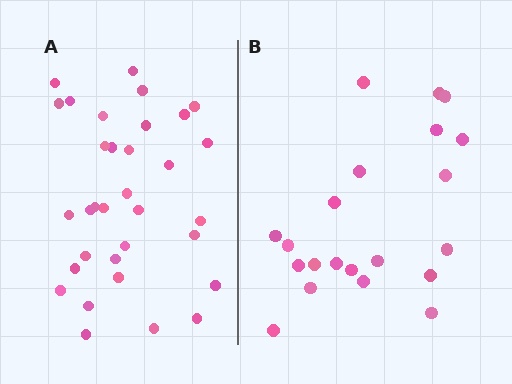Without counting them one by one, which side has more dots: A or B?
Region A (the left region) has more dots.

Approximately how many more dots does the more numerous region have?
Region A has roughly 12 or so more dots than region B.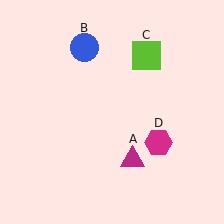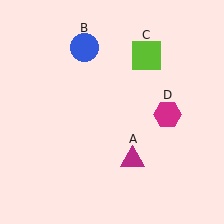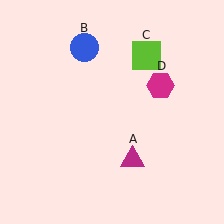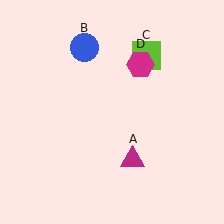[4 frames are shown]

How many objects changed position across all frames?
1 object changed position: magenta hexagon (object D).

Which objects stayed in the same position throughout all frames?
Magenta triangle (object A) and blue circle (object B) and lime square (object C) remained stationary.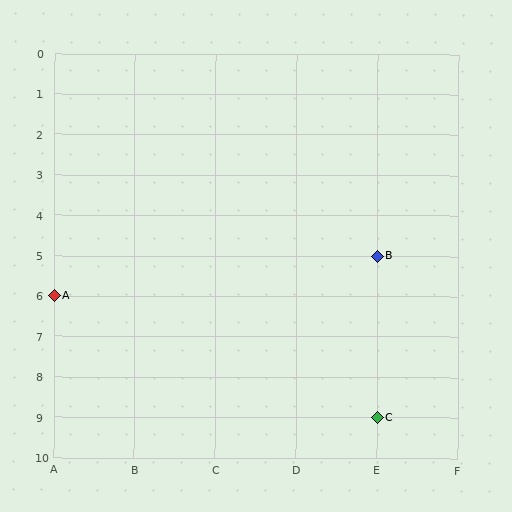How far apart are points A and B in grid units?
Points A and B are 4 columns and 1 row apart (about 4.1 grid units diagonally).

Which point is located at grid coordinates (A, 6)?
Point A is at (A, 6).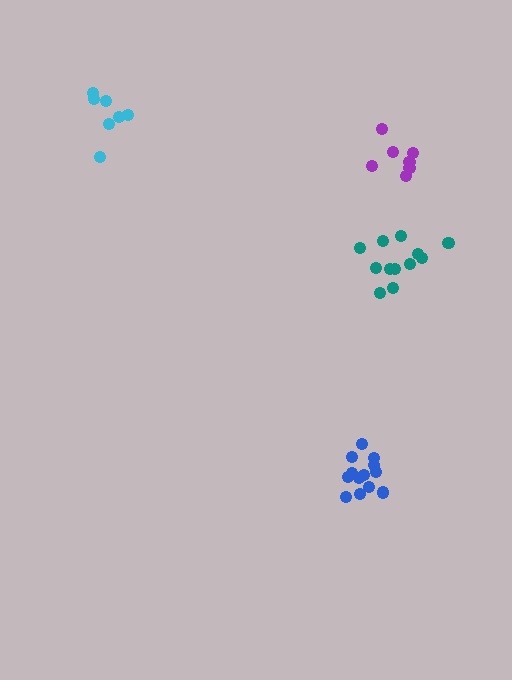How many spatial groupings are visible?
There are 4 spatial groupings.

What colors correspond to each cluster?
The clusters are colored: blue, cyan, purple, teal.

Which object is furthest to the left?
The cyan cluster is leftmost.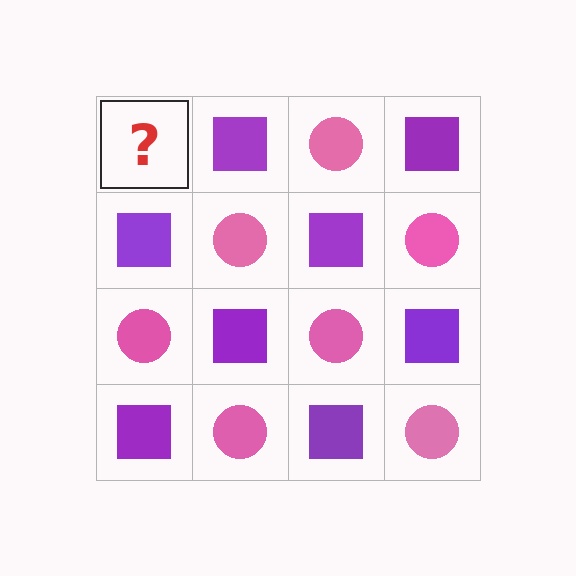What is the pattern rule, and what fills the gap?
The rule is that it alternates pink circle and purple square in a checkerboard pattern. The gap should be filled with a pink circle.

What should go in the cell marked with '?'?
The missing cell should contain a pink circle.